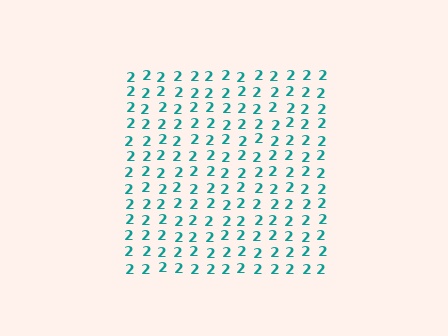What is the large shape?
The large shape is a square.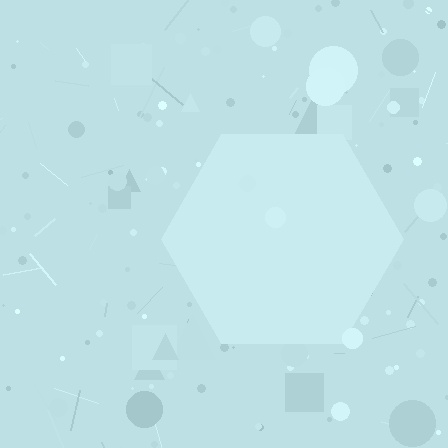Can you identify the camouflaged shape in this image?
The camouflaged shape is a hexagon.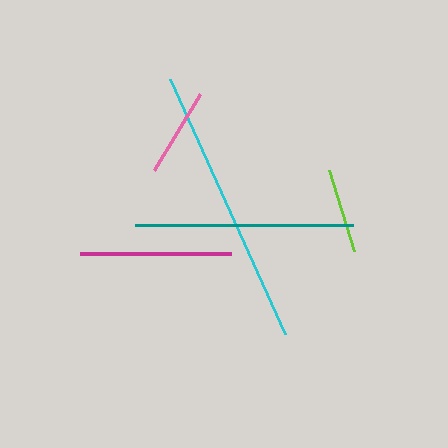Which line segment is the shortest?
The lime line is the shortest at approximately 84 pixels.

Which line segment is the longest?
The cyan line is the longest at approximately 280 pixels.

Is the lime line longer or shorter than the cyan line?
The cyan line is longer than the lime line.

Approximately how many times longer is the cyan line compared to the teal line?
The cyan line is approximately 1.3 times the length of the teal line.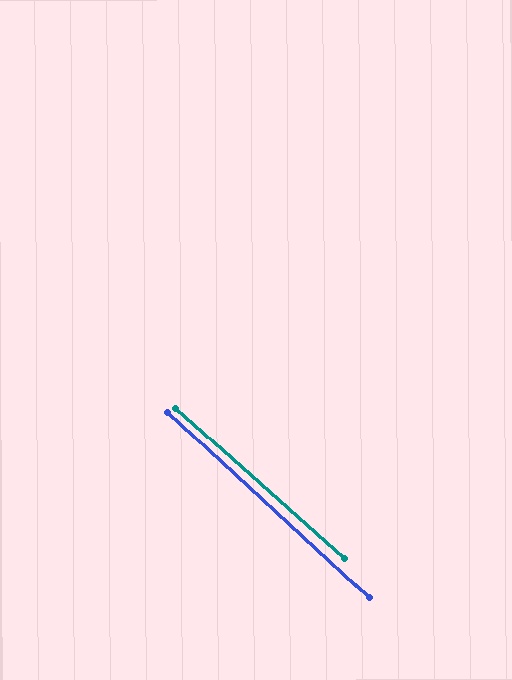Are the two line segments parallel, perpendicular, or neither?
Parallel — their directions differ by only 0.8°.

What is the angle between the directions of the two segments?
Approximately 1 degree.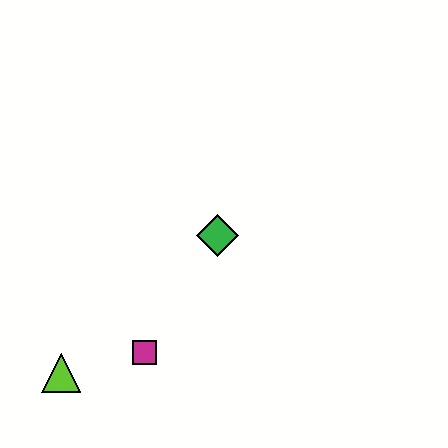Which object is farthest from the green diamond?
The lime triangle is farthest from the green diamond.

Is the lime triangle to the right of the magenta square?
No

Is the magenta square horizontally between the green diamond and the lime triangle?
Yes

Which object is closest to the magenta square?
The lime triangle is closest to the magenta square.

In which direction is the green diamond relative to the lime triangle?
The green diamond is to the right of the lime triangle.